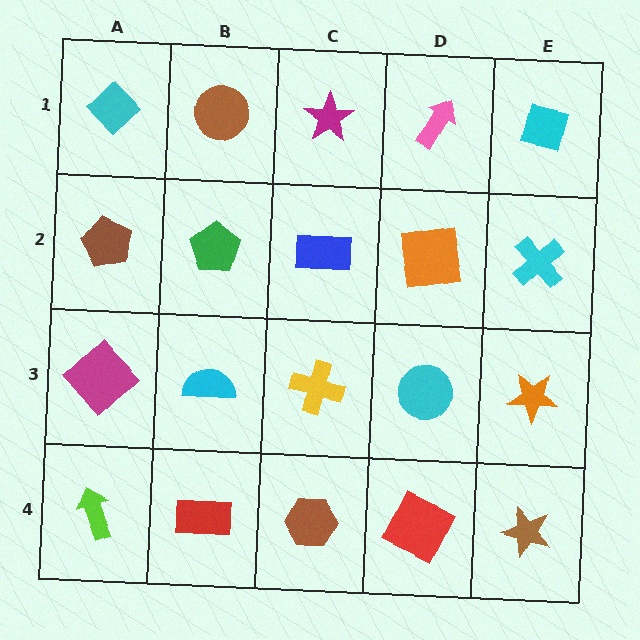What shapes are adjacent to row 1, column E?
A cyan cross (row 2, column E), a pink arrow (row 1, column D).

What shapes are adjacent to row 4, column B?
A cyan semicircle (row 3, column B), a lime arrow (row 4, column A), a brown hexagon (row 4, column C).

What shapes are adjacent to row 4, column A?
A magenta diamond (row 3, column A), a red rectangle (row 4, column B).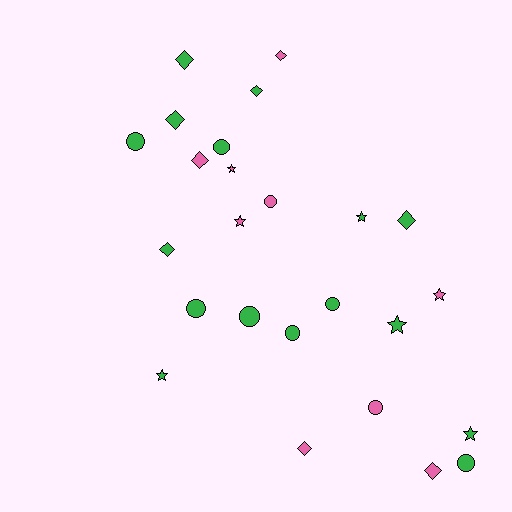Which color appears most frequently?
Green, with 16 objects.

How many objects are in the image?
There are 25 objects.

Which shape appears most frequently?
Circle, with 9 objects.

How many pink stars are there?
There are 3 pink stars.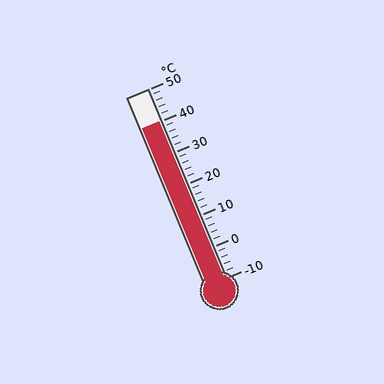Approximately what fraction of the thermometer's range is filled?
The thermometer is filled to approximately 85% of its range.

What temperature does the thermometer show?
The thermometer shows approximately 40°C.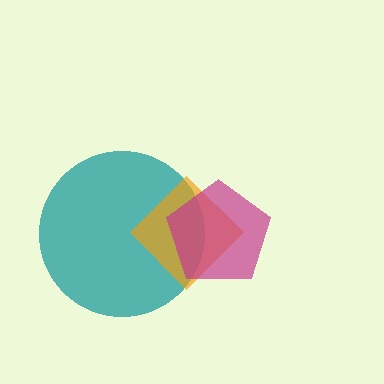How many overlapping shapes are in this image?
There are 3 overlapping shapes in the image.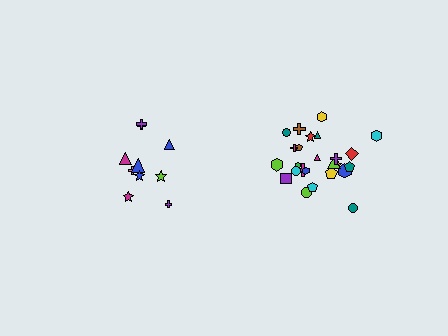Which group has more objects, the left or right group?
The right group.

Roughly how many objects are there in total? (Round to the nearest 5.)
Roughly 35 objects in total.